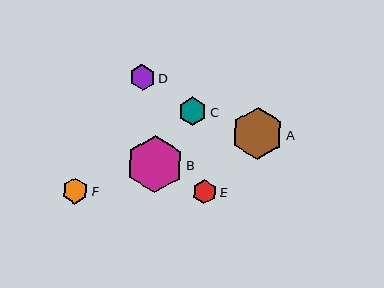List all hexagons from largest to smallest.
From largest to smallest: B, A, C, F, D, E.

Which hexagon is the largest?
Hexagon B is the largest with a size of approximately 57 pixels.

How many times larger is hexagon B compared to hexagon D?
Hexagon B is approximately 2.2 times the size of hexagon D.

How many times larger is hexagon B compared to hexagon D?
Hexagon B is approximately 2.2 times the size of hexagon D.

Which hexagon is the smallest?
Hexagon E is the smallest with a size of approximately 24 pixels.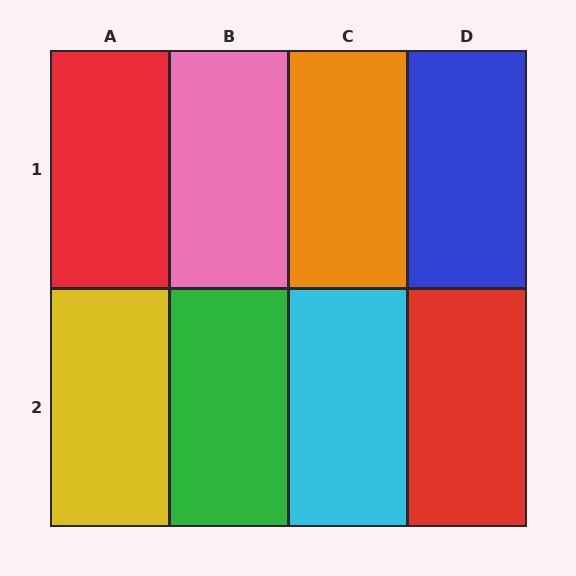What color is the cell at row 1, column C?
Orange.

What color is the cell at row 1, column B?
Pink.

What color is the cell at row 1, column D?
Blue.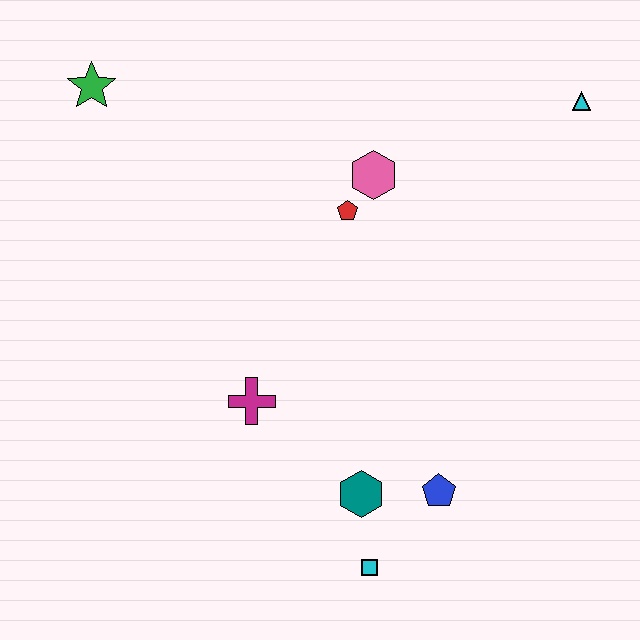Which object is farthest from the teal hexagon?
The green star is farthest from the teal hexagon.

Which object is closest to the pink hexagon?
The red pentagon is closest to the pink hexagon.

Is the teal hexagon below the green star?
Yes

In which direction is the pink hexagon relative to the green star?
The pink hexagon is to the right of the green star.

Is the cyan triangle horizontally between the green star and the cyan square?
No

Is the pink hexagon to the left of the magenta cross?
No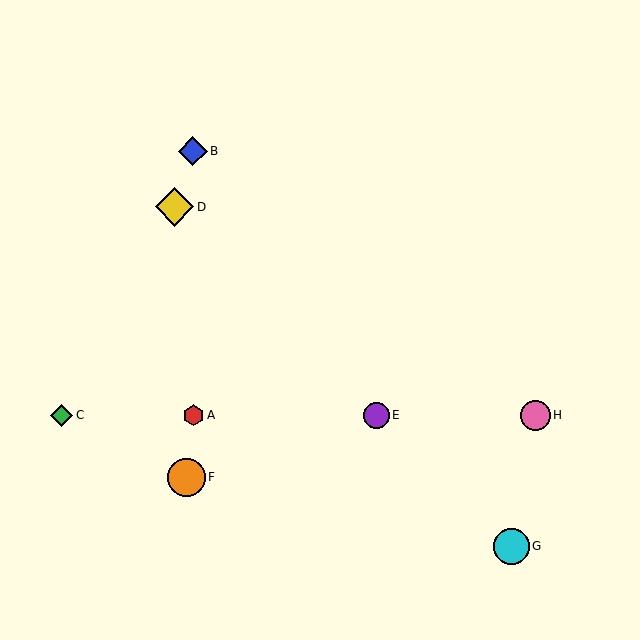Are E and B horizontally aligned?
No, E is at y≈415 and B is at y≈151.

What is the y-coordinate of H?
Object H is at y≈415.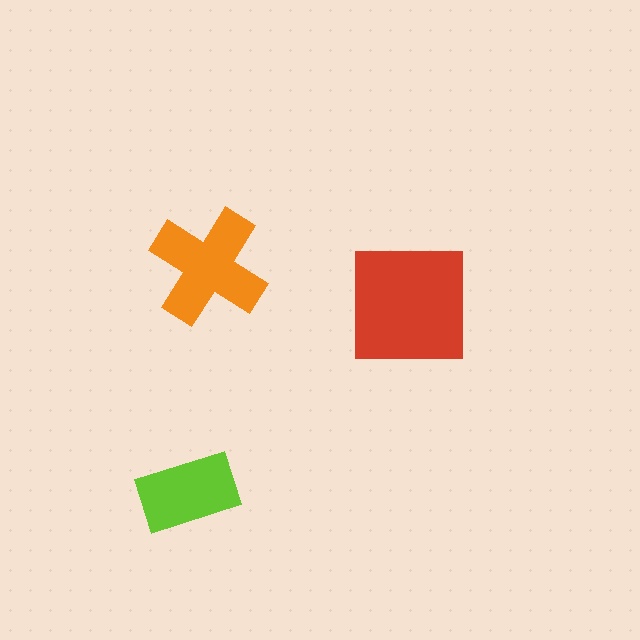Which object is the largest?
The red square.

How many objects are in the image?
There are 3 objects in the image.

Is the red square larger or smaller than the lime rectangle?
Larger.